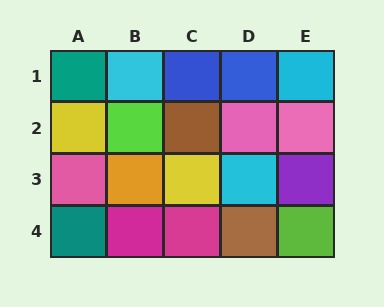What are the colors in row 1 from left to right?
Teal, cyan, blue, blue, cyan.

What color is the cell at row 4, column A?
Teal.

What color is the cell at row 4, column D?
Brown.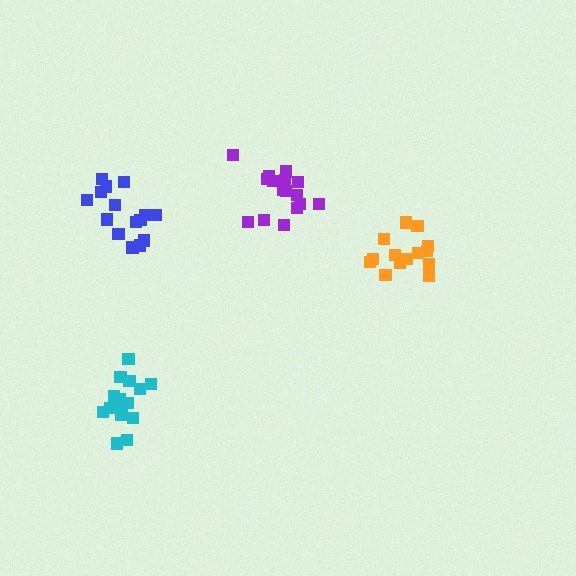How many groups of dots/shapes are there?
There are 4 groups.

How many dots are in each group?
Group 1: 16 dots, Group 2: 16 dots, Group 3: 14 dots, Group 4: 16 dots (62 total).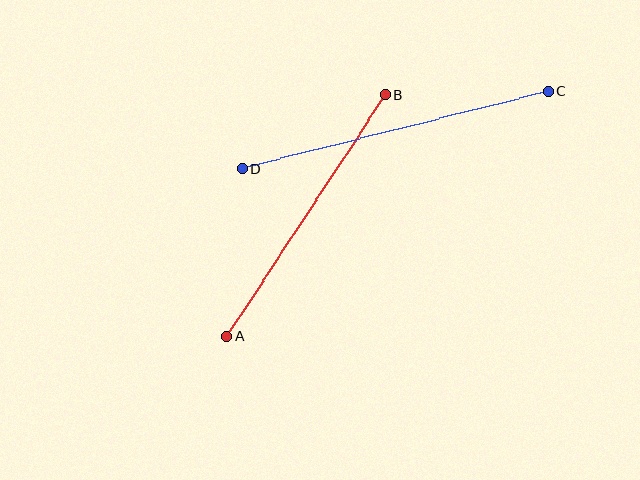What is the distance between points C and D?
The distance is approximately 316 pixels.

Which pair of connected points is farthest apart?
Points C and D are farthest apart.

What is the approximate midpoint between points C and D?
The midpoint is at approximately (395, 130) pixels.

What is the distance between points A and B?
The distance is approximately 289 pixels.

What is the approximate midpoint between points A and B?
The midpoint is at approximately (306, 216) pixels.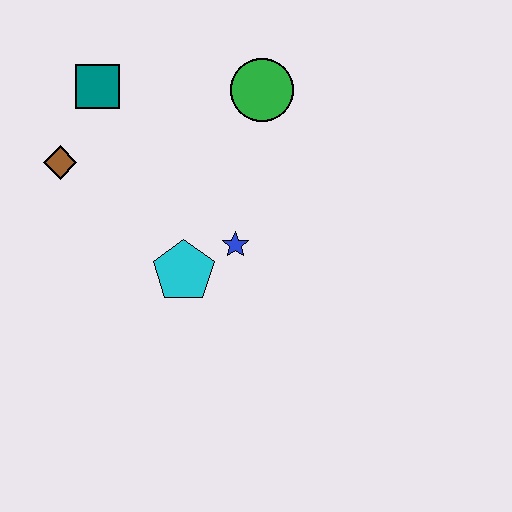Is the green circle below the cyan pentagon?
No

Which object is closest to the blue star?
The cyan pentagon is closest to the blue star.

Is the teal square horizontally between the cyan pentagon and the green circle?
No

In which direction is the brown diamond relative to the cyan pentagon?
The brown diamond is to the left of the cyan pentagon.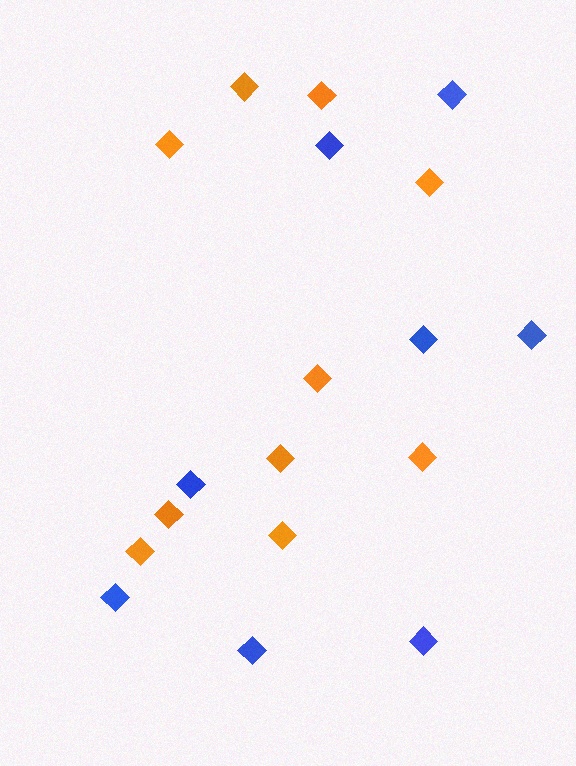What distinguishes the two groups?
There are 2 groups: one group of blue diamonds (8) and one group of orange diamonds (10).